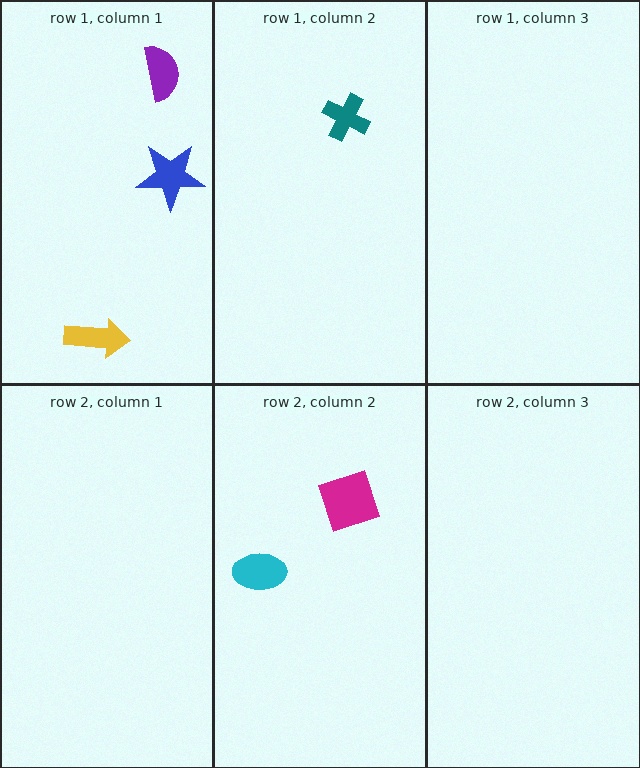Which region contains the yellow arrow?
The row 1, column 1 region.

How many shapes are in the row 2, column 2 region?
2.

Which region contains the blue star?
The row 1, column 1 region.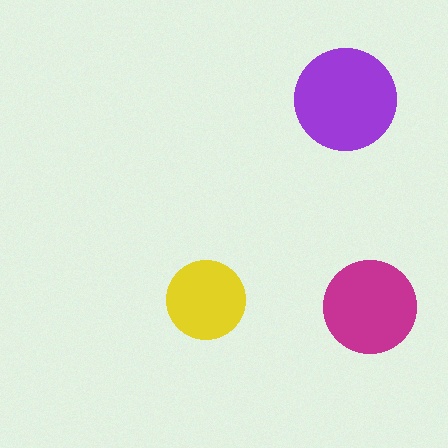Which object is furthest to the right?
The magenta circle is rightmost.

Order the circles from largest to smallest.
the purple one, the magenta one, the yellow one.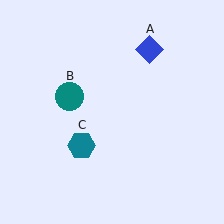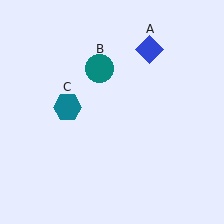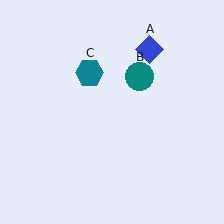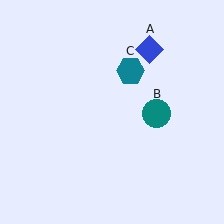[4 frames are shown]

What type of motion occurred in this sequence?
The teal circle (object B), teal hexagon (object C) rotated clockwise around the center of the scene.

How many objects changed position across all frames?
2 objects changed position: teal circle (object B), teal hexagon (object C).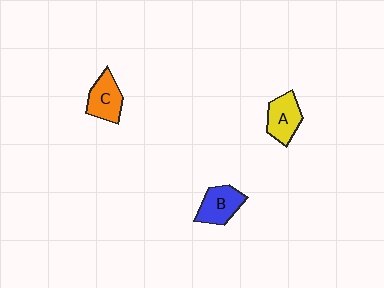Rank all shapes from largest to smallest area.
From largest to smallest: B (blue), A (yellow), C (orange).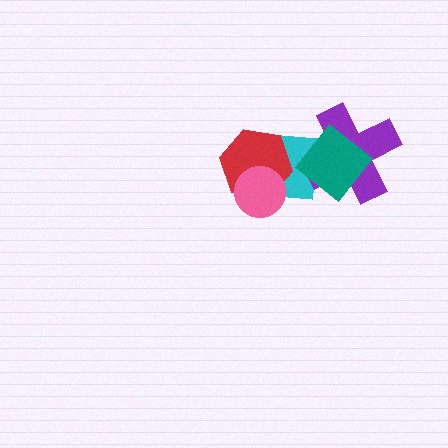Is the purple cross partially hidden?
Yes, it is partially covered by another shape.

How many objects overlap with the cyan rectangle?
4 objects overlap with the cyan rectangle.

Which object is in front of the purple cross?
The teal diamond is in front of the purple cross.